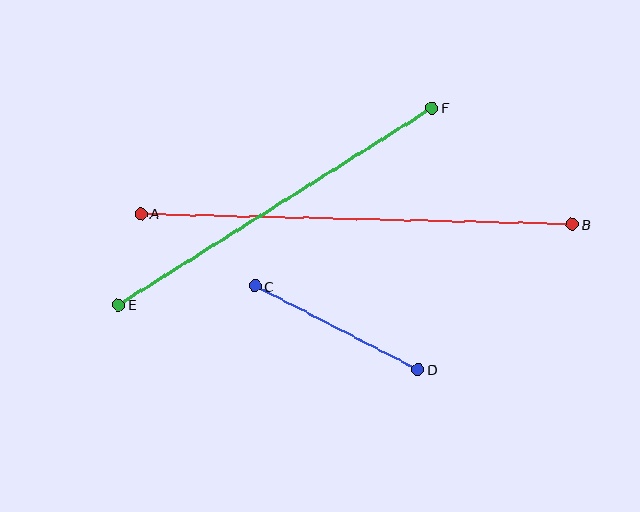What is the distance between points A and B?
The distance is approximately 432 pixels.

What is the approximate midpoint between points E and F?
The midpoint is at approximately (275, 206) pixels.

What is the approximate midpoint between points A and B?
The midpoint is at approximately (356, 219) pixels.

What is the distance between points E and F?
The distance is approximately 370 pixels.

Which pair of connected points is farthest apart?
Points A and B are farthest apart.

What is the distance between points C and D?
The distance is approximately 184 pixels.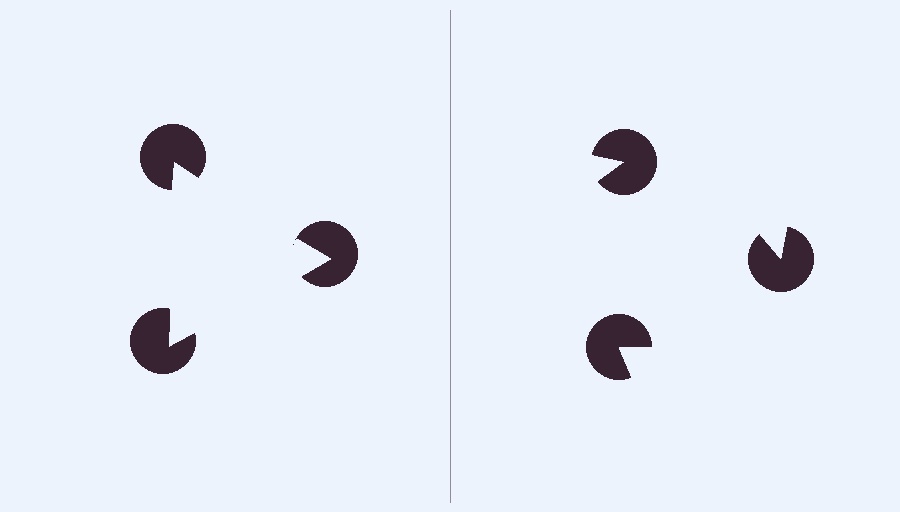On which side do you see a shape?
An illusory triangle appears on the left side. On the right side the wedge cuts are rotated, so no coherent shape forms.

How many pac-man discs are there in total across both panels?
6 — 3 on each side.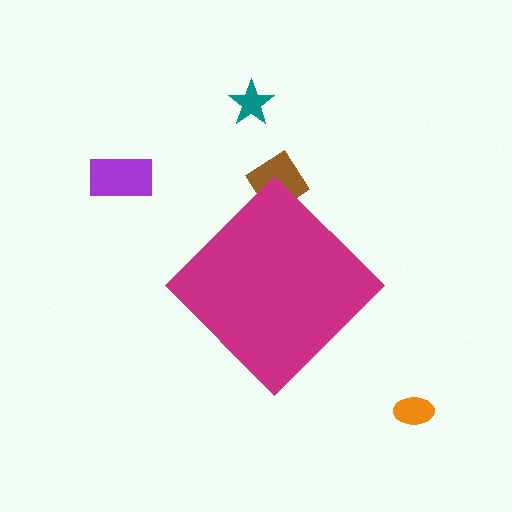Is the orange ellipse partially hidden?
No, the orange ellipse is fully visible.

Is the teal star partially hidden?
No, the teal star is fully visible.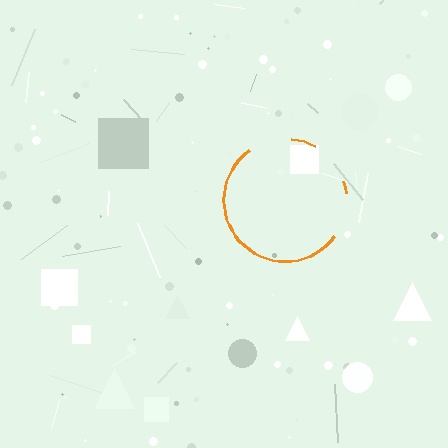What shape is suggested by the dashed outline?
The dashed outline suggests a circle.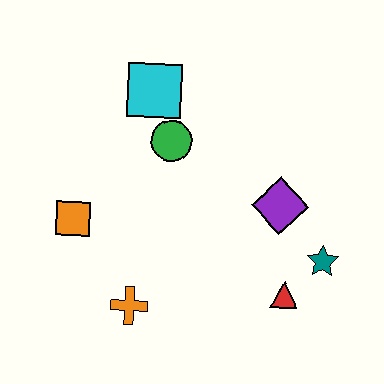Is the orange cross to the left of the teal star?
Yes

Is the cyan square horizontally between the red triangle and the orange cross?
Yes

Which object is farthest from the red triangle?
The cyan square is farthest from the red triangle.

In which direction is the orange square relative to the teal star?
The orange square is to the left of the teal star.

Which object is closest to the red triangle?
The teal star is closest to the red triangle.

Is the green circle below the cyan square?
Yes